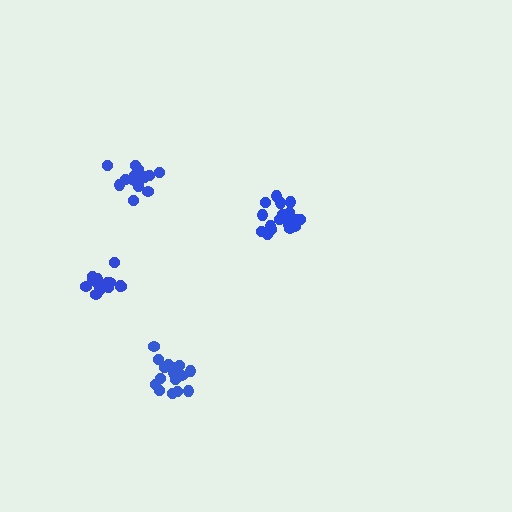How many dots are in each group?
Group 1: 16 dots, Group 2: 19 dots, Group 3: 14 dots, Group 4: 17 dots (66 total).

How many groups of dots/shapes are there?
There are 4 groups.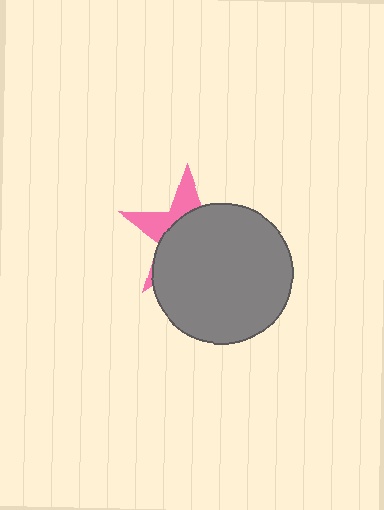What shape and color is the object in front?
The object in front is a gray circle.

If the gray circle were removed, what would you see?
You would see the complete pink star.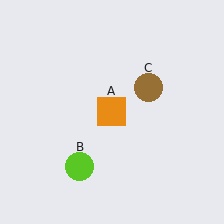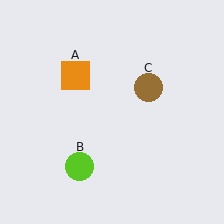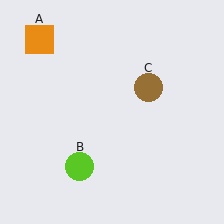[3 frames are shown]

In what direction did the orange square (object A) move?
The orange square (object A) moved up and to the left.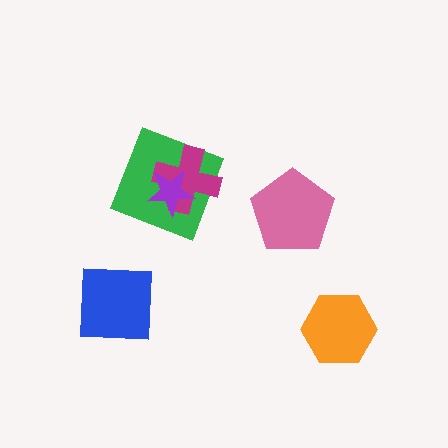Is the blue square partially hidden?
No, no other shape covers it.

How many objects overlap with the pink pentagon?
0 objects overlap with the pink pentagon.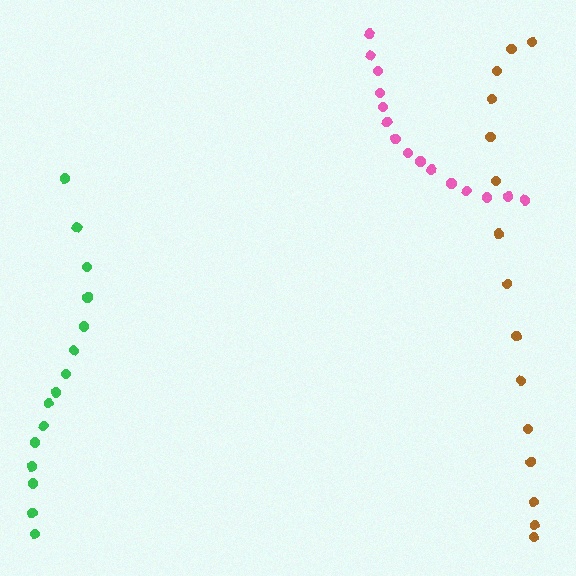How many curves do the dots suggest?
There are 3 distinct paths.